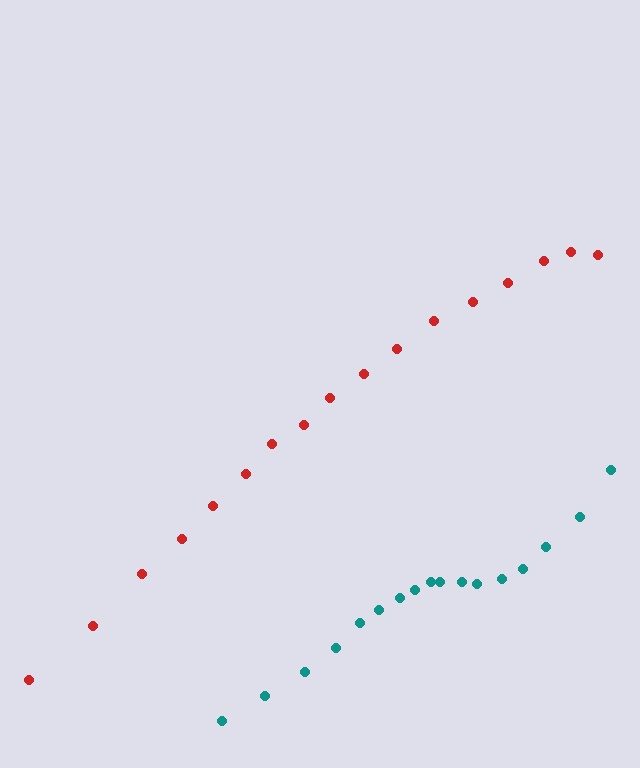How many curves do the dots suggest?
There are 2 distinct paths.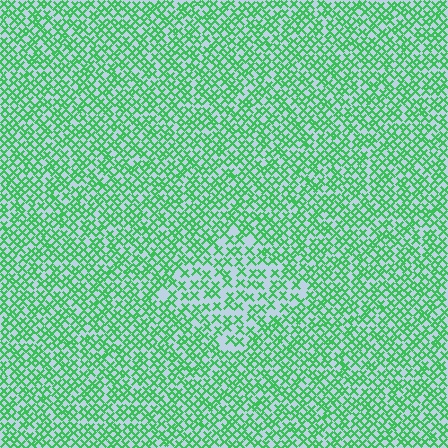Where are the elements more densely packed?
The elements are more densely packed outside the diamond boundary.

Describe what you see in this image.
The image contains small green elements arranged at two different densities. A diamond-shaped region is visible where the elements are less densely packed than the surrounding area.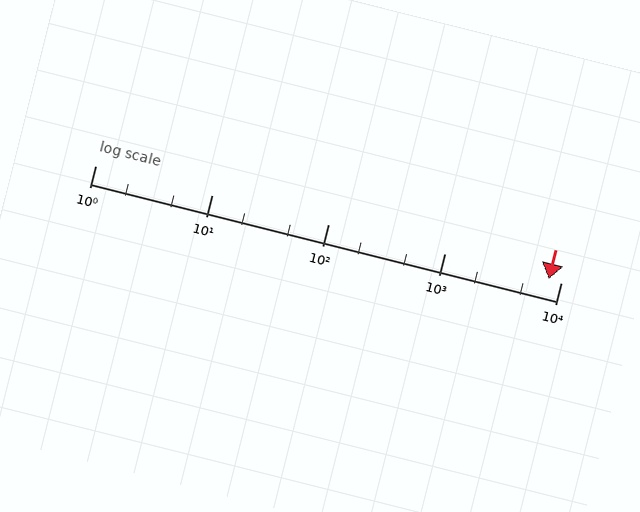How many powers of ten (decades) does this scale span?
The scale spans 4 decades, from 1 to 10000.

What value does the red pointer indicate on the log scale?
The pointer indicates approximately 7800.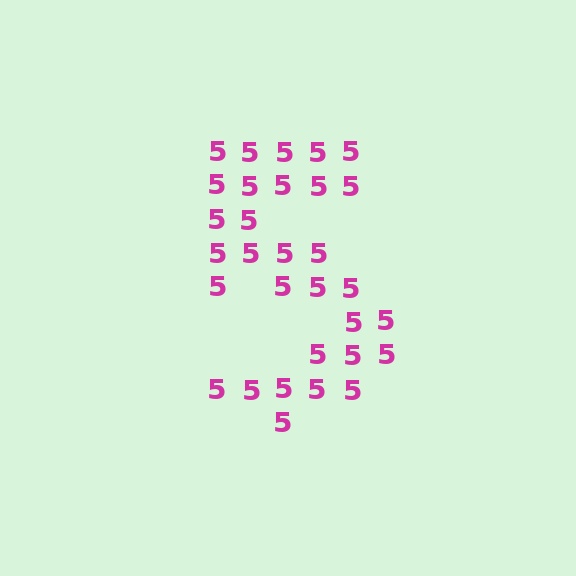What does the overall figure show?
The overall figure shows the digit 5.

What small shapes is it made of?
It is made of small digit 5's.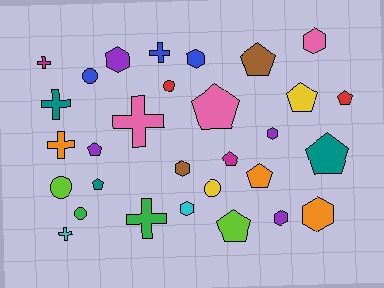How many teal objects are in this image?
There are 3 teal objects.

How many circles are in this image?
There are 5 circles.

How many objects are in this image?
There are 30 objects.